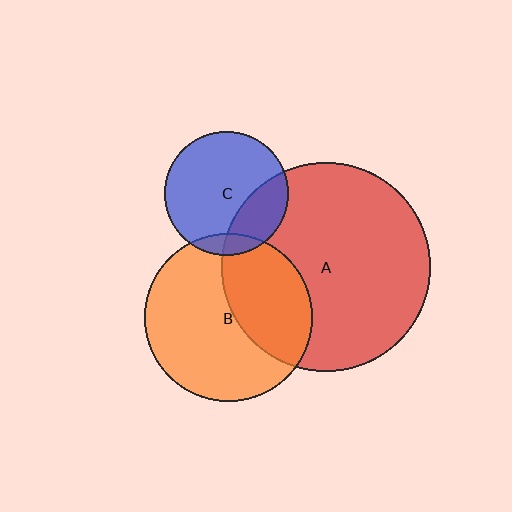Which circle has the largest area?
Circle A (red).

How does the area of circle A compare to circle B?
Approximately 1.5 times.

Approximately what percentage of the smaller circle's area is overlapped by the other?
Approximately 25%.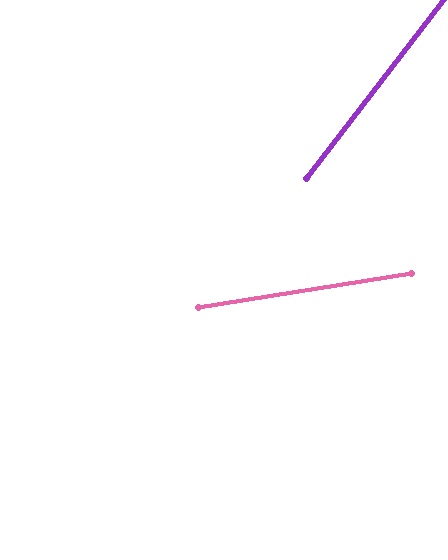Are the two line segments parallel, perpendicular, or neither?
Neither parallel nor perpendicular — they differ by about 43°.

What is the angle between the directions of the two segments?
Approximately 43 degrees.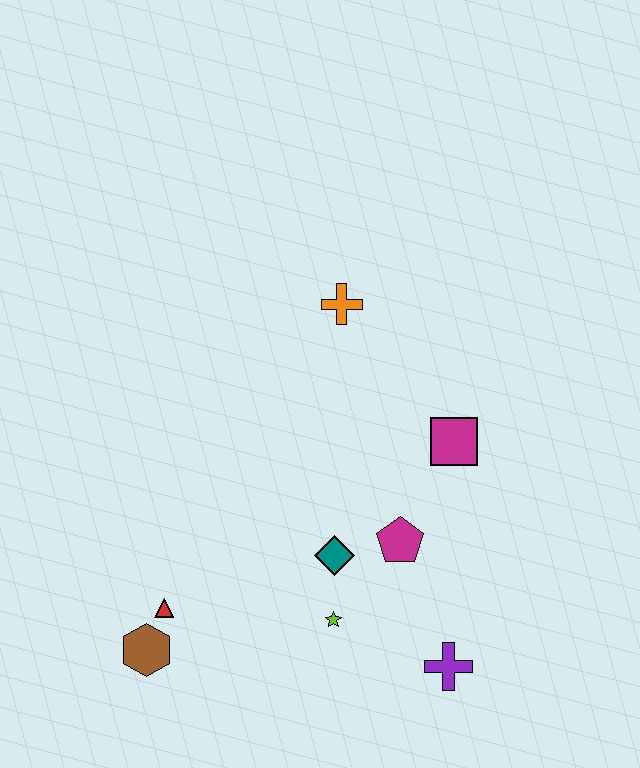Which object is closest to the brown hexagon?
The red triangle is closest to the brown hexagon.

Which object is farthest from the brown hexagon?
The orange cross is farthest from the brown hexagon.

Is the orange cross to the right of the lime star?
Yes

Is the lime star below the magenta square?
Yes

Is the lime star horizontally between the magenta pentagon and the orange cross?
No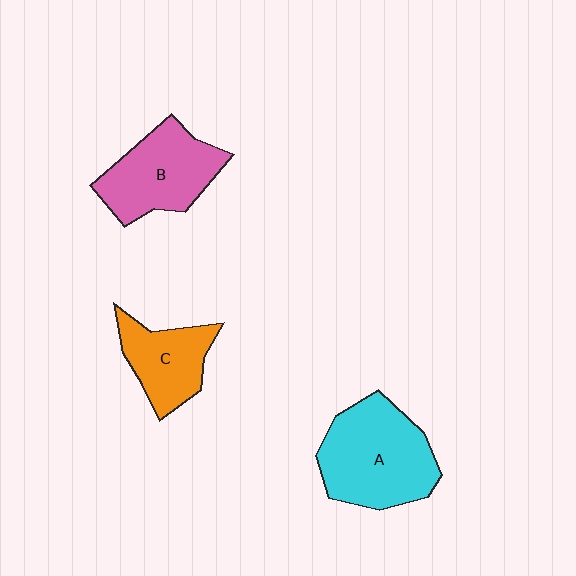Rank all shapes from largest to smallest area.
From largest to smallest: A (cyan), B (pink), C (orange).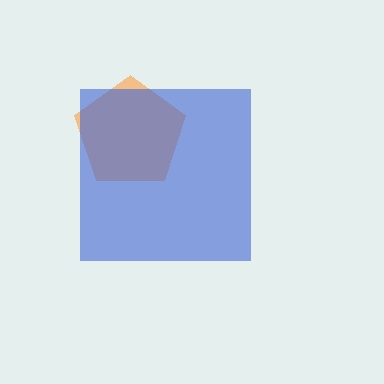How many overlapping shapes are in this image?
There are 2 overlapping shapes in the image.